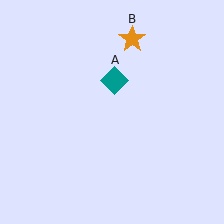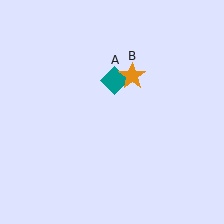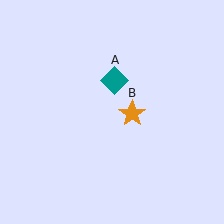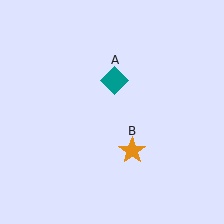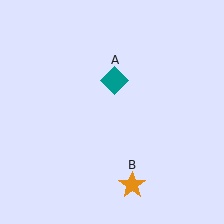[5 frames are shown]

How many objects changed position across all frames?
1 object changed position: orange star (object B).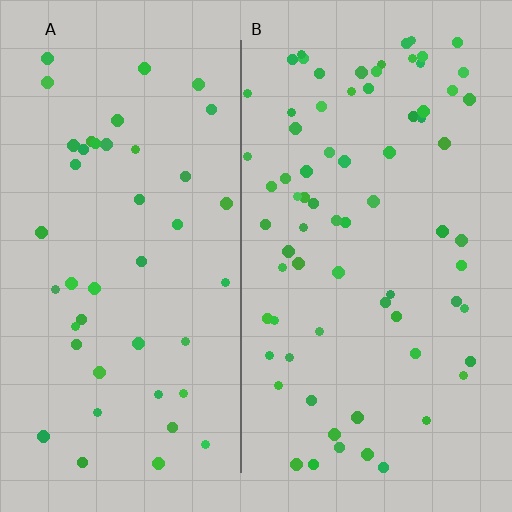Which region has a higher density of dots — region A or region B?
B (the right).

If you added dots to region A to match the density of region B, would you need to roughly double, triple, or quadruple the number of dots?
Approximately double.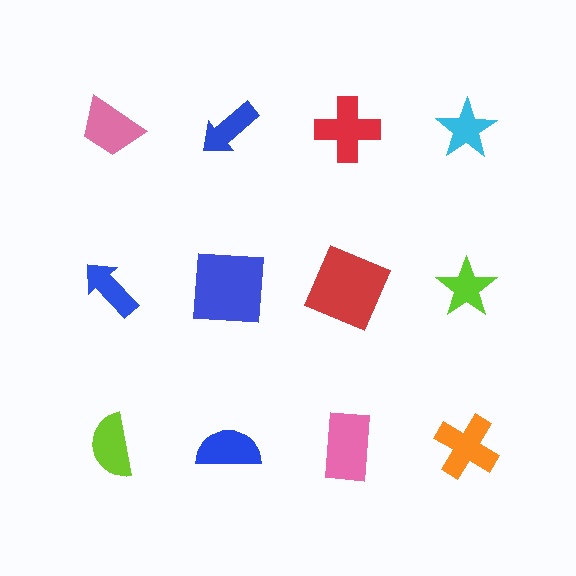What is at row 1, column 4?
A cyan star.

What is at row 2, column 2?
A blue square.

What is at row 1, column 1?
A pink trapezoid.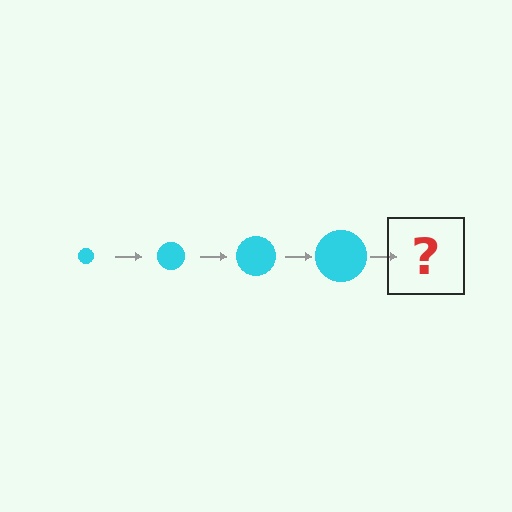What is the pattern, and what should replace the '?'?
The pattern is that the circle gets progressively larger each step. The '?' should be a cyan circle, larger than the previous one.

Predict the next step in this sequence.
The next step is a cyan circle, larger than the previous one.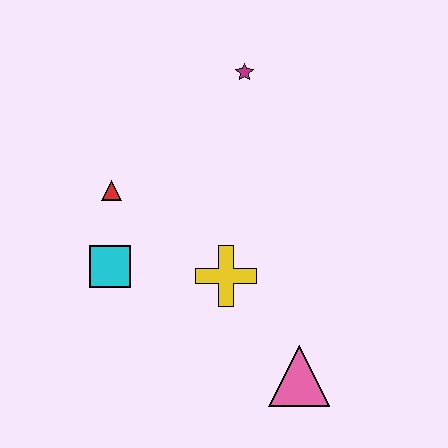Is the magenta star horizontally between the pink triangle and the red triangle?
Yes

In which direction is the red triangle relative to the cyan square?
The red triangle is above the cyan square.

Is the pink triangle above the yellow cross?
No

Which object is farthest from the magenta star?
The pink triangle is farthest from the magenta star.